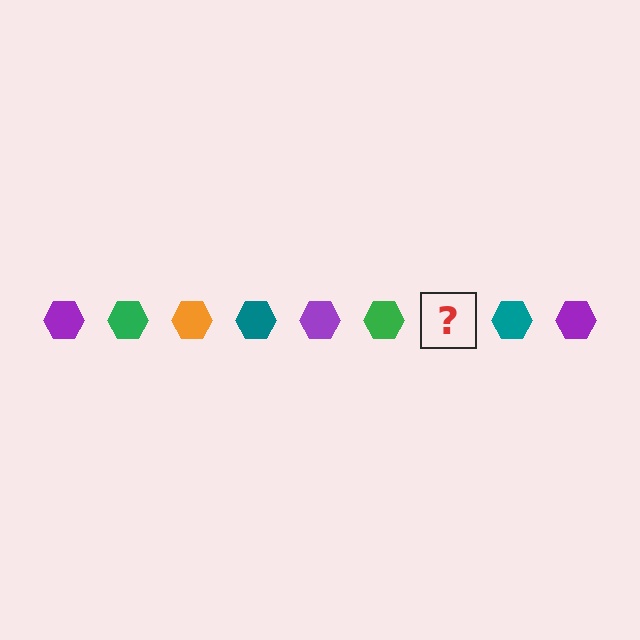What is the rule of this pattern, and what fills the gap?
The rule is that the pattern cycles through purple, green, orange, teal hexagons. The gap should be filled with an orange hexagon.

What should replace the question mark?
The question mark should be replaced with an orange hexagon.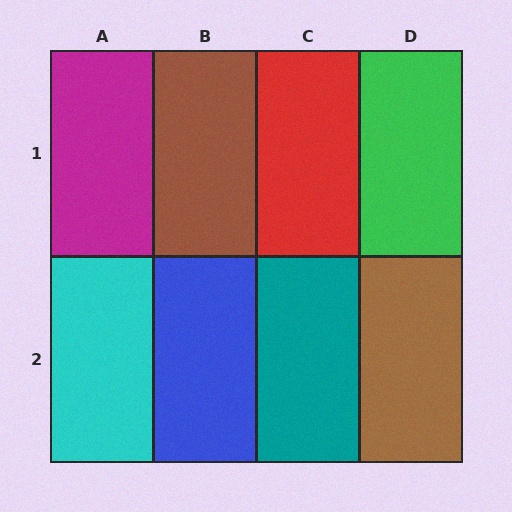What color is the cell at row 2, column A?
Cyan.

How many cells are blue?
1 cell is blue.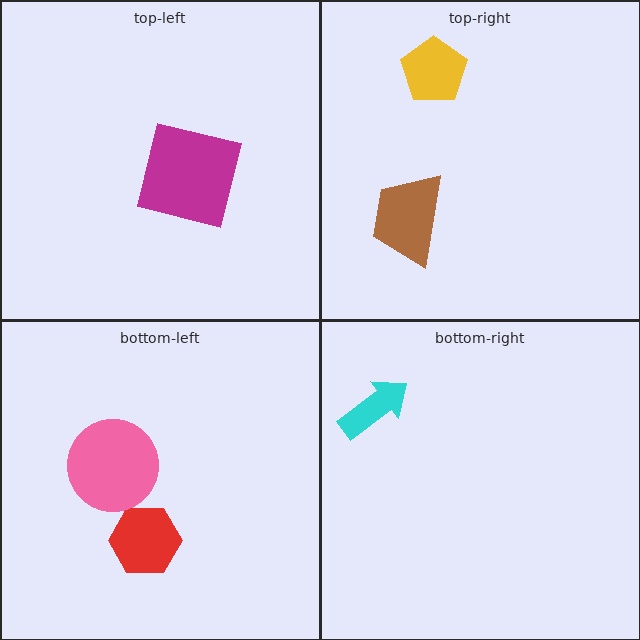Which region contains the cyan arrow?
The bottom-right region.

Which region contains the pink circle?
The bottom-left region.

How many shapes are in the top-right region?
2.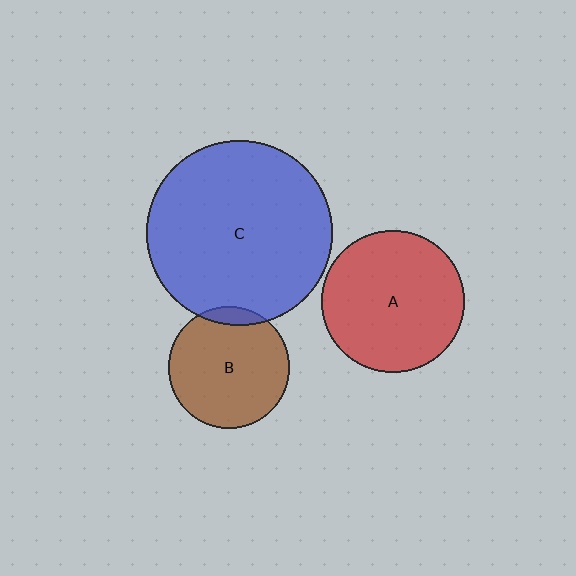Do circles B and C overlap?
Yes.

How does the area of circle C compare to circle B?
Approximately 2.3 times.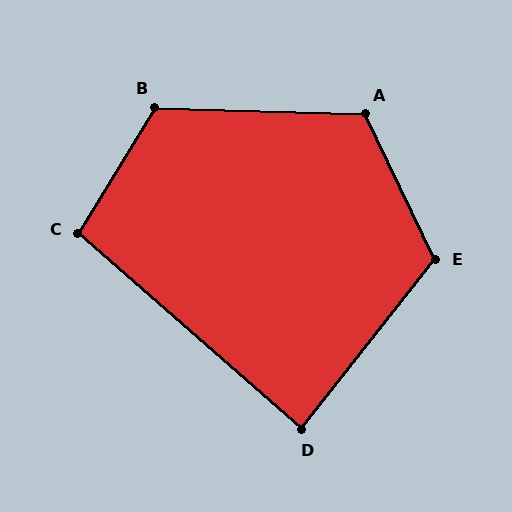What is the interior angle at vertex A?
Approximately 117 degrees (obtuse).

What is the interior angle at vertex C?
Approximately 100 degrees (obtuse).